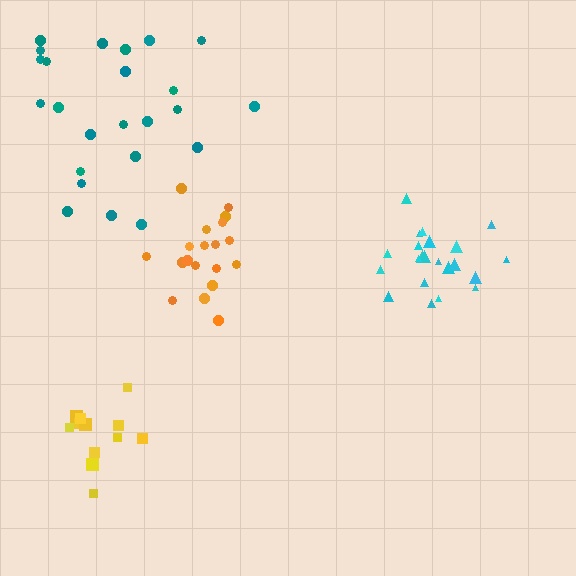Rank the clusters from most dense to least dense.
orange, cyan, yellow, teal.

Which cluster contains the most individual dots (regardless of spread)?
Teal (24).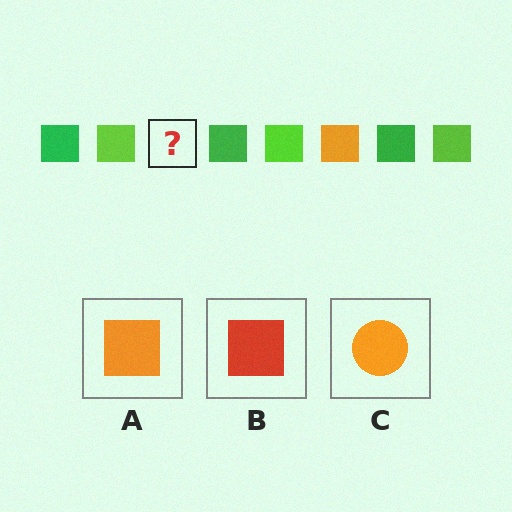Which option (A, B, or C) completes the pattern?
A.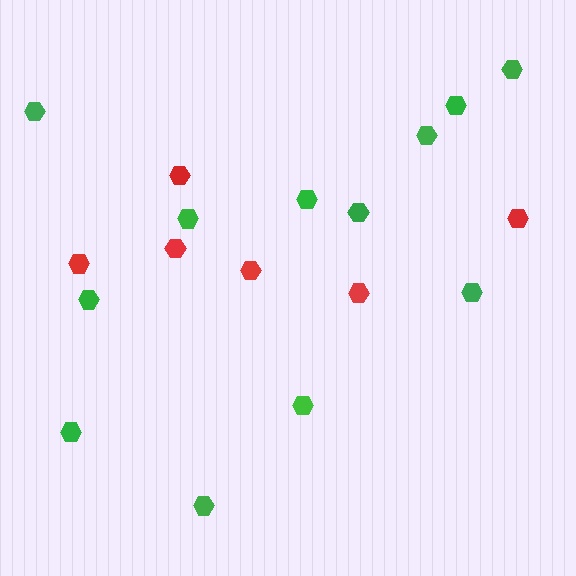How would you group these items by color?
There are 2 groups: one group of green hexagons (12) and one group of red hexagons (6).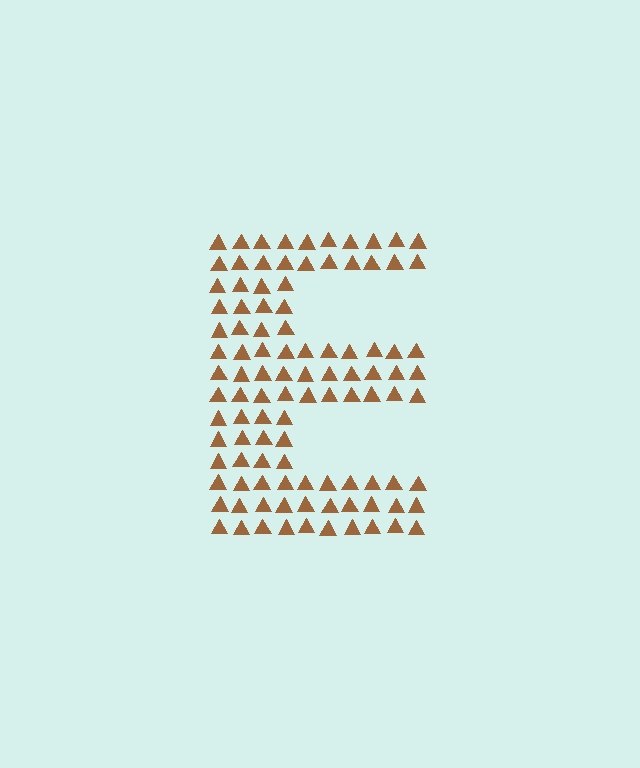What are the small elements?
The small elements are triangles.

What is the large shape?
The large shape is the letter E.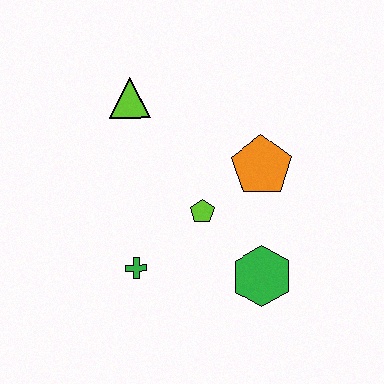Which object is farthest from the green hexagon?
The lime triangle is farthest from the green hexagon.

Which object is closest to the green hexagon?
The lime pentagon is closest to the green hexagon.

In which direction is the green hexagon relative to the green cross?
The green hexagon is to the right of the green cross.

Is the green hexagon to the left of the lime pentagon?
No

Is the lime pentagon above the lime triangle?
No